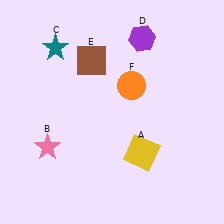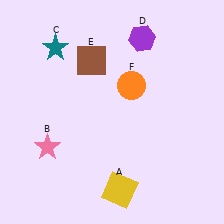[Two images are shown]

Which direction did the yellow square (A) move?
The yellow square (A) moved down.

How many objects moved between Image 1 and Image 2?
1 object moved between the two images.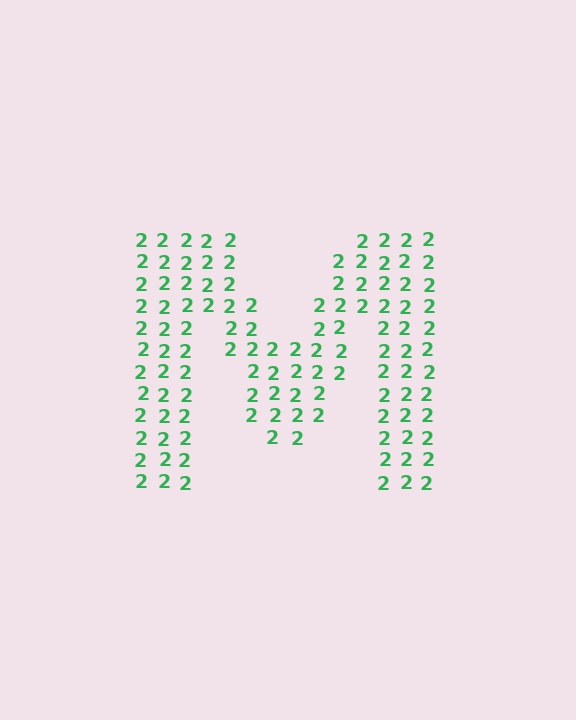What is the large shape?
The large shape is the letter M.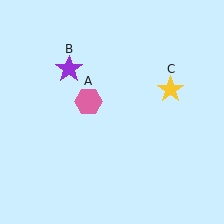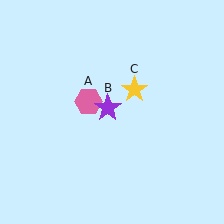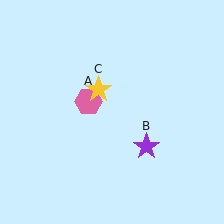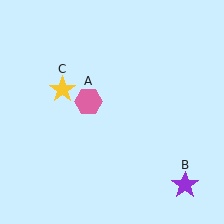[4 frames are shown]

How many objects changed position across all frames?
2 objects changed position: purple star (object B), yellow star (object C).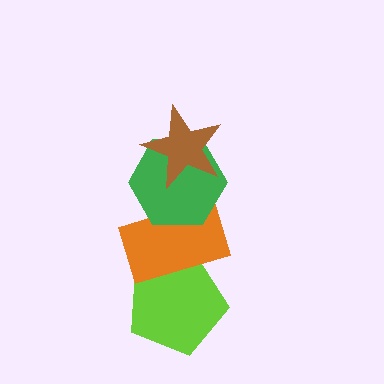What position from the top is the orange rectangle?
The orange rectangle is 3rd from the top.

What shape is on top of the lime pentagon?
The orange rectangle is on top of the lime pentagon.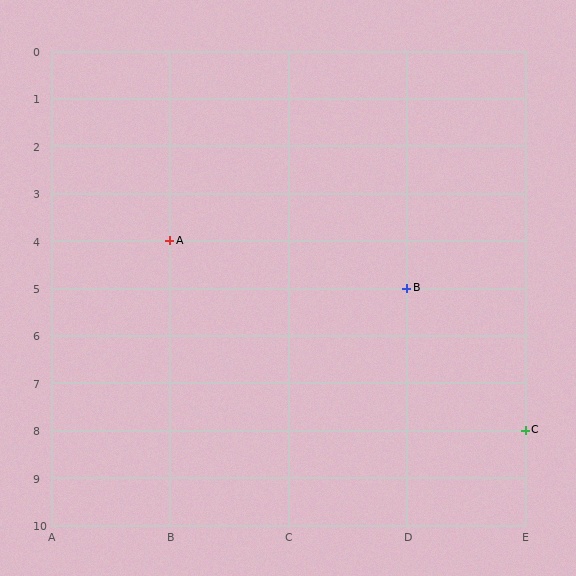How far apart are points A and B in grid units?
Points A and B are 2 columns and 1 row apart (about 2.2 grid units diagonally).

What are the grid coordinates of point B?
Point B is at grid coordinates (D, 5).